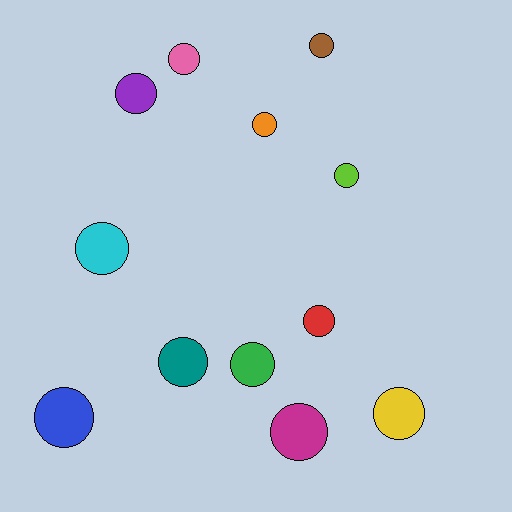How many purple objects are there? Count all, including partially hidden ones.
There is 1 purple object.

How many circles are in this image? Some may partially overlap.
There are 12 circles.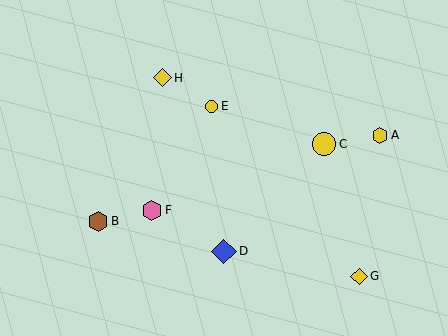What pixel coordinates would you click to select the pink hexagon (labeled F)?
Click at (152, 210) to select the pink hexagon F.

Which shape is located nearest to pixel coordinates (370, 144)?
The yellow hexagon (labeled A) at (380, 135) is nearest to that location.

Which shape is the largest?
The blue diamond (labeled D) is the largest.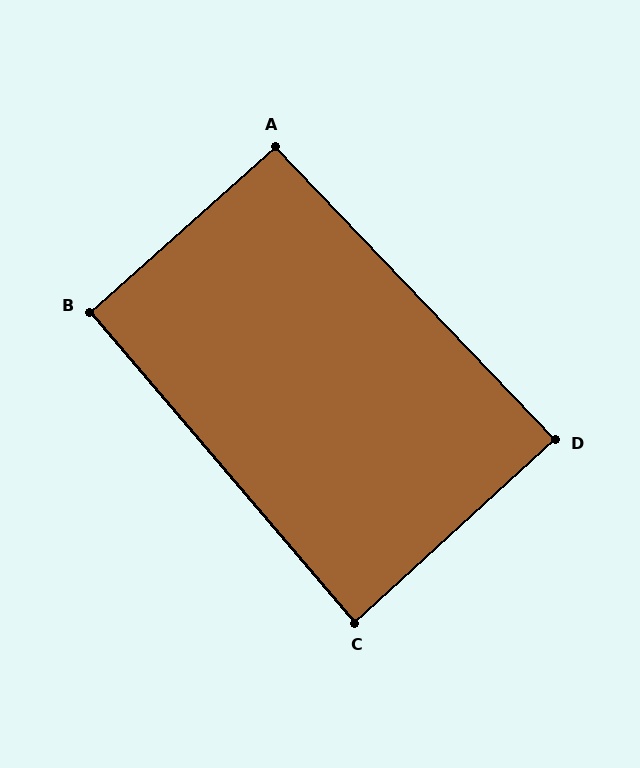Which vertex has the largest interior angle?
A, at approximately 92 degrees.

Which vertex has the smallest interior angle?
C, at approximately 88 degrees.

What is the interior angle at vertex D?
Approximately 89 degrees (approximately right).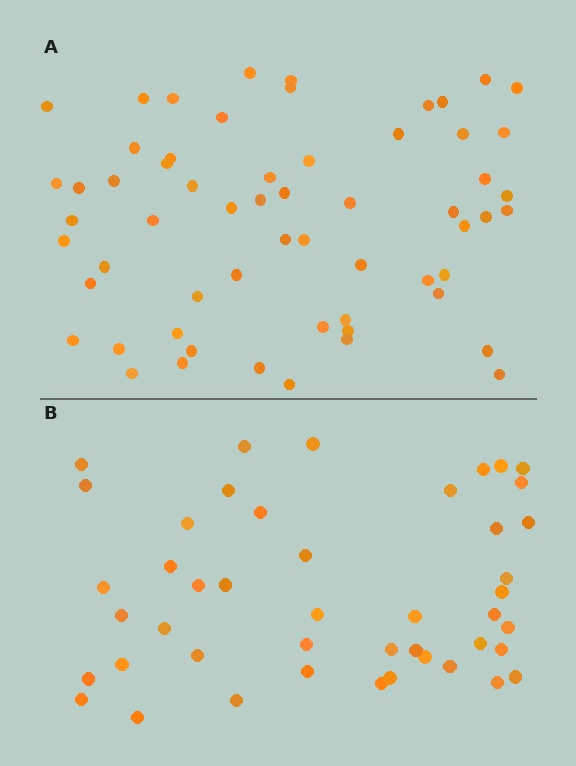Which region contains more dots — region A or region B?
Region A (the top region) has more dots.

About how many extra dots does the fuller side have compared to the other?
Region A has approximately 15 more dots than region B.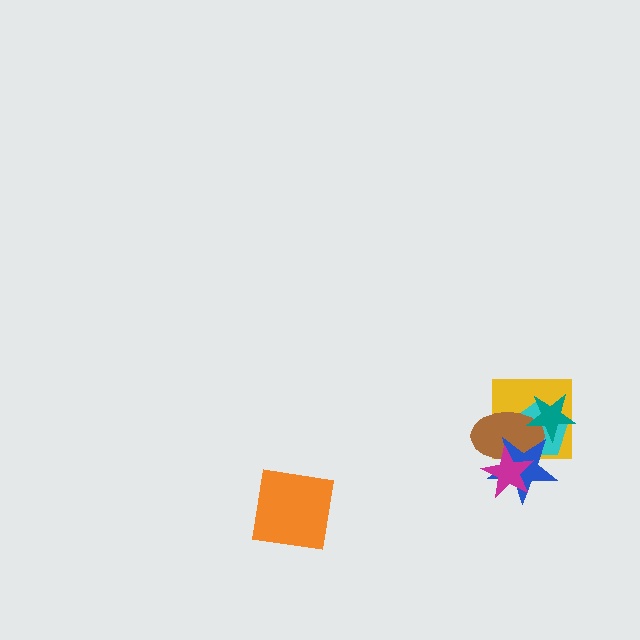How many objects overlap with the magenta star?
3 objects overlap with the magenta star.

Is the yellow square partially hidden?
Yes, it is partially covered by another shape.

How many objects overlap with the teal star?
3 objects overlap with the teal star.